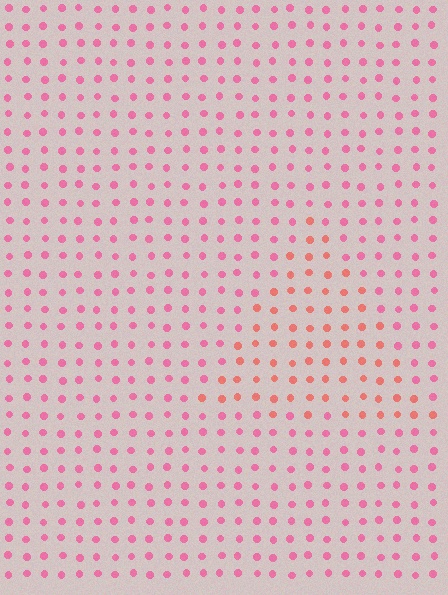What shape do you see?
I see a triangle.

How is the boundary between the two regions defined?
The boundary is defined purely by a slight shift in hue (about 29 degrees). Spacing, size, and orientation are identical on both sides.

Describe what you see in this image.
The image is filled with small pink elements in a uniform arrangement. A triangle-shaped region is visible where the elements are tinted to a slightly different hue, forming a subtle color boundary.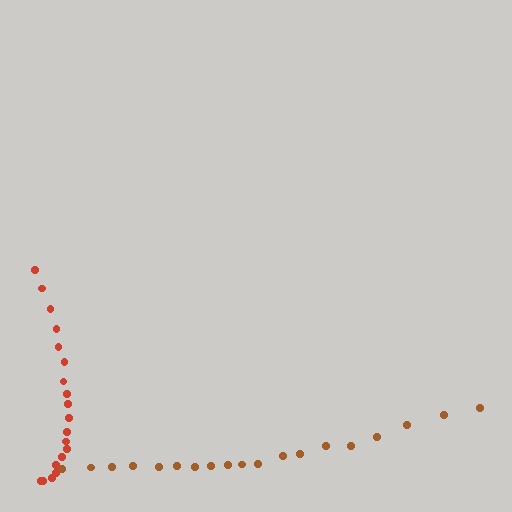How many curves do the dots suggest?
There are 2 distinct paths.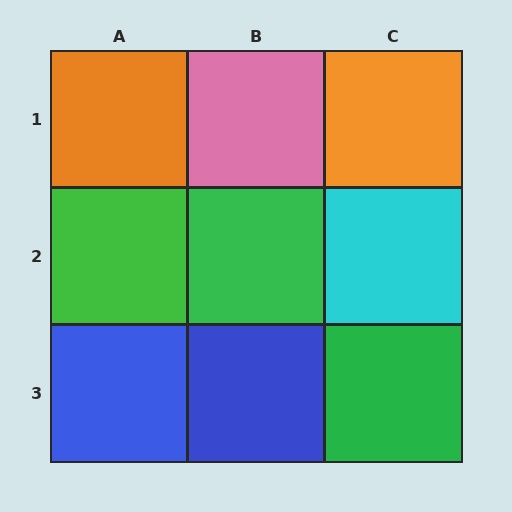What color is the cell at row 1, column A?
Orange.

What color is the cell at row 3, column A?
Blue.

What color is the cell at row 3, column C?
Green.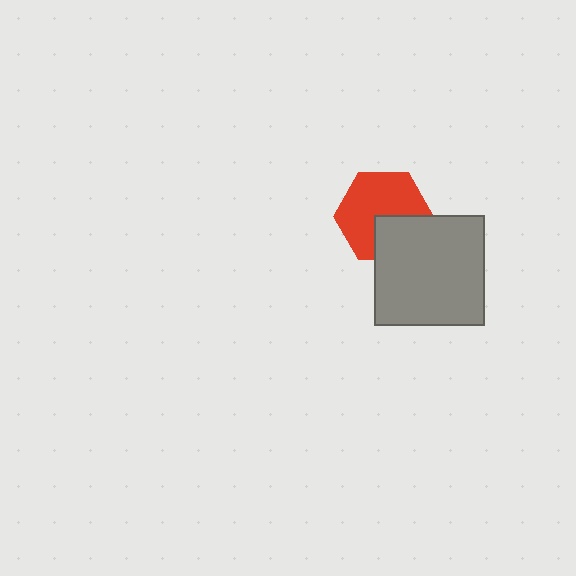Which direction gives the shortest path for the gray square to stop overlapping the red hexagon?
Moving toward the lower-right gives the shortest separation.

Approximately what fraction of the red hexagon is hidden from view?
Roughly 32% of the red hexagon is hidden behind the gray square.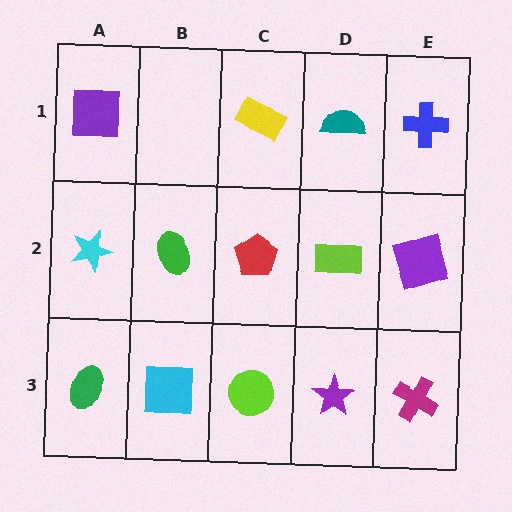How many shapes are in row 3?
5 shapes.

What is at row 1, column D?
A teal semicircle.